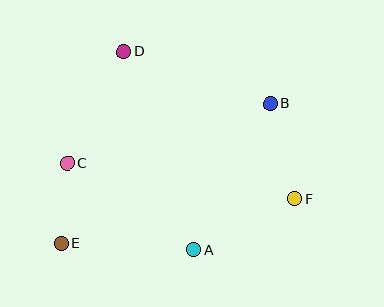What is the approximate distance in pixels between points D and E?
The distance between D and E is approximately 201 pixels.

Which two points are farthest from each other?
Points B and E are farthest from each other.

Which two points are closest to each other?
Points C and E are closest to each other.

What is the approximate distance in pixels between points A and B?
The distance between A and B is approximately 165 pixels.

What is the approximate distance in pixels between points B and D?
The distance between B and D is approximately 156 pixels.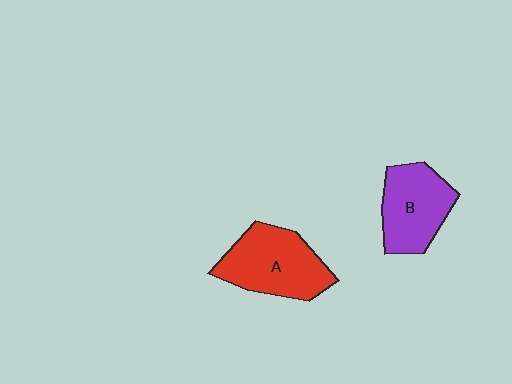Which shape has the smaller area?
Shape B (purple).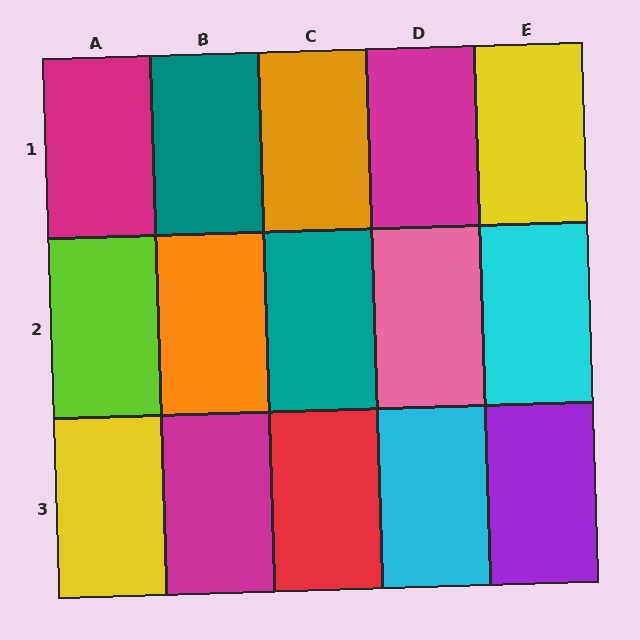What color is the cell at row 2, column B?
Orange.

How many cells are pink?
1 cell is pink.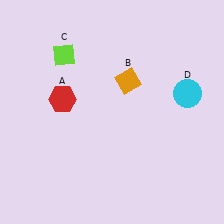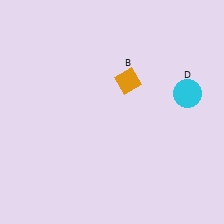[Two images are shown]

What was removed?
The lime diamond (C), the red hexagon (A) were removed in Image 2.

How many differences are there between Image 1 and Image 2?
There are 2 differences between the two images.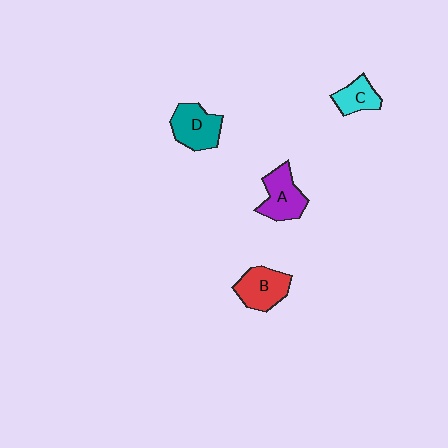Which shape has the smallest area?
Shape C (cyan).